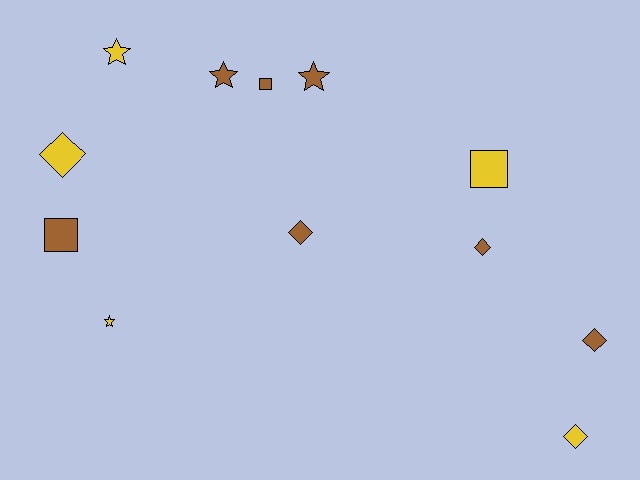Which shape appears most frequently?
Diamond, with 5 objects.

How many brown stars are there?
There are 2 brown stars.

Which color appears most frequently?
Brown, with 7 objects.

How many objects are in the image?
There are 12 objects.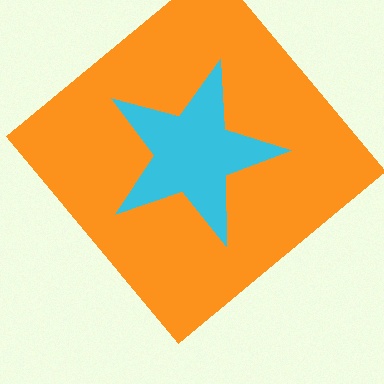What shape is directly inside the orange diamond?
The cyan star.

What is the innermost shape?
The cyan star.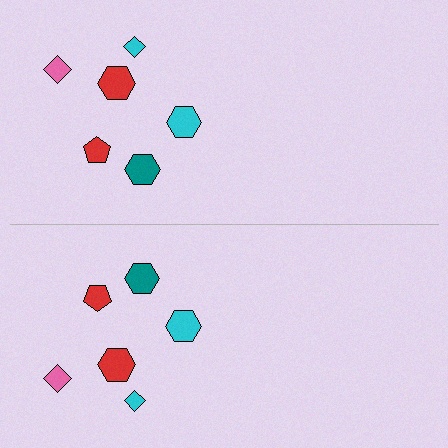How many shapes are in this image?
There are 12 shapes in this image.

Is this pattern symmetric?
Yes, this pattern has bilateral (reflection) symmetry.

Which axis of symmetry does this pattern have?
The pattern has a horizontal axis of symmetry running through the center of the image.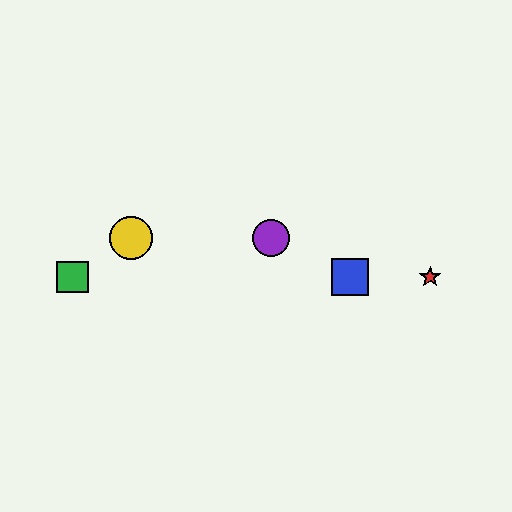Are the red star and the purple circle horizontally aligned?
No, the red star is at y≈277 and the purple circle is at y≈238.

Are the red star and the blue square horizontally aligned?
Yes, both are at y≈277.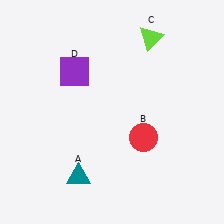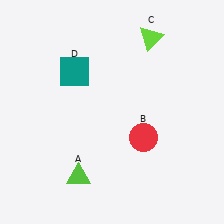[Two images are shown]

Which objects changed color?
A changed from teal to lime. D changed from purple to teal.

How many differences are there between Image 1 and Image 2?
There are 2 differences between the two images.